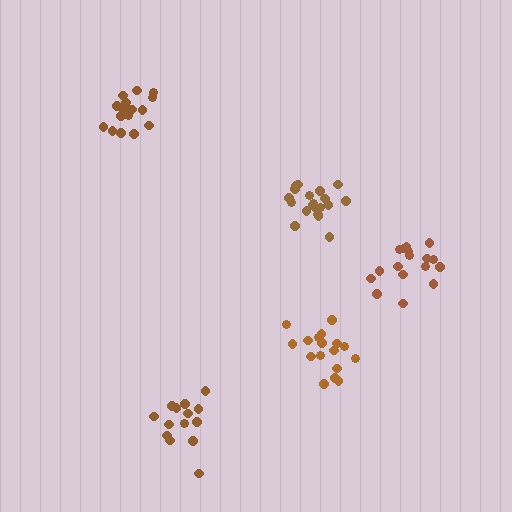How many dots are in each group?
Group 1: 17 dots, Group 2: 18 dots, Group 3: 17 dots, Group 4: 20 dots, Group 5: 14 dots (86 total).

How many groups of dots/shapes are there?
There are 5 groups.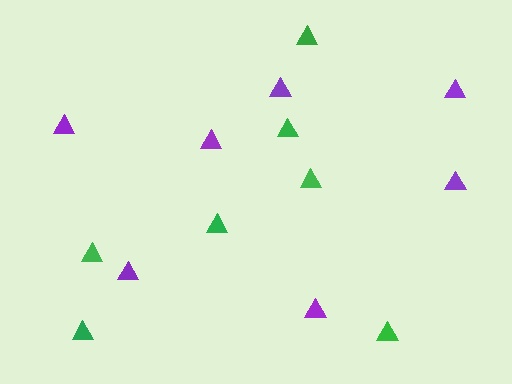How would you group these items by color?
There are 2 groups: one group of purple triangles (7) and one group of green triangles (7).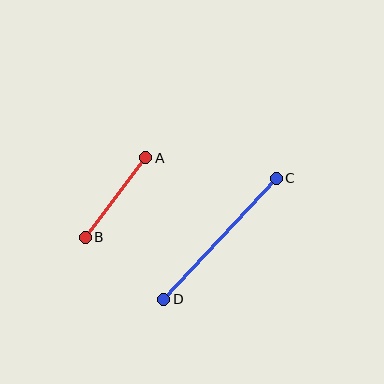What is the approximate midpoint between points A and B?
The midpoint is at approximately (115, 198) pixels.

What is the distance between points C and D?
The distance is approximately 165 pixels.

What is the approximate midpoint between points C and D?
The midpoint is at approximately (220, 239) pixels.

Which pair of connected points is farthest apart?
Points C and D are farthest apart.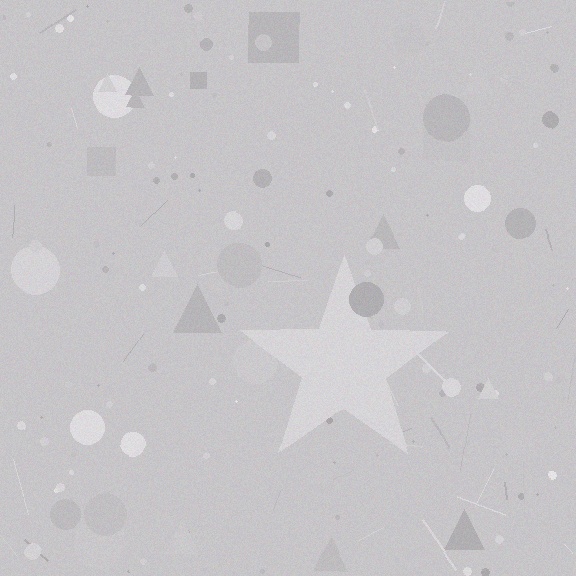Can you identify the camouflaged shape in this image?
The camouflaged shape is a star.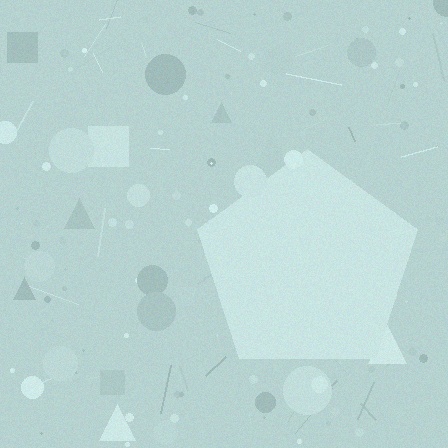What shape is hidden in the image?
A pentagon is hidden in the image.